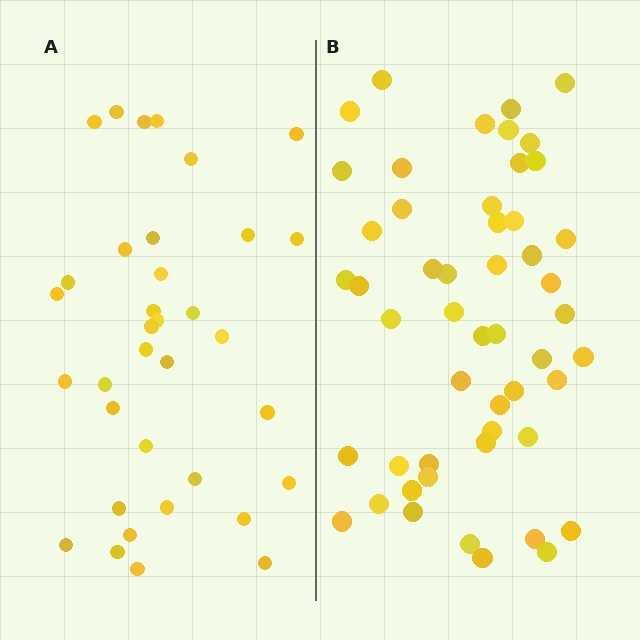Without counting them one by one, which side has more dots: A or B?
Region B (the right region) has more dots.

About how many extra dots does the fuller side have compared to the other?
Region B has approximately 15 more dots than region A.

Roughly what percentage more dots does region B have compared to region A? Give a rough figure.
About 45% more.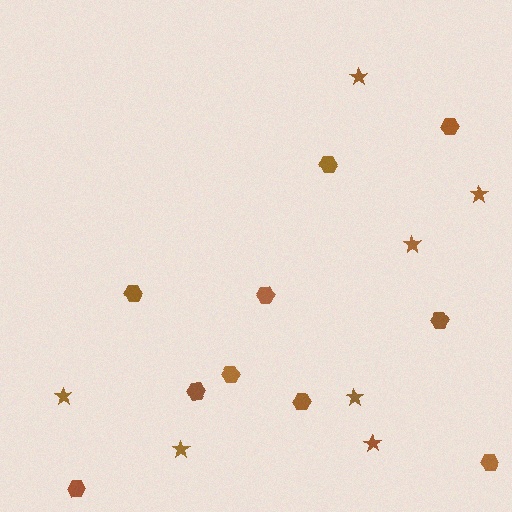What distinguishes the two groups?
There are 2 groups: one group of stars (7) and one group of hexagons (10).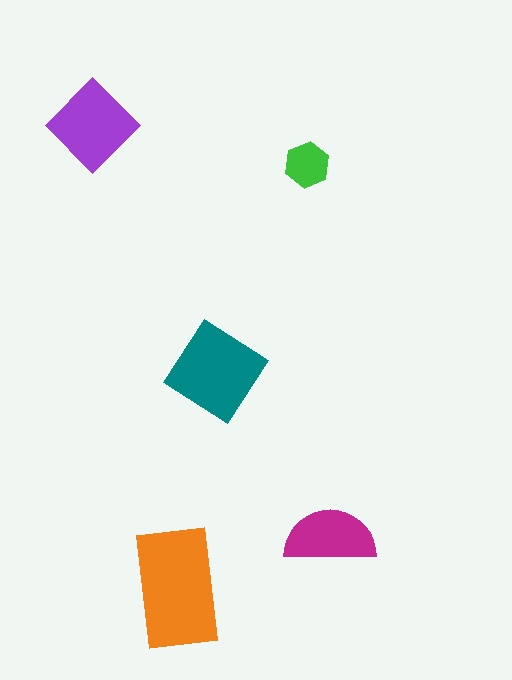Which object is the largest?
The orange rectangle.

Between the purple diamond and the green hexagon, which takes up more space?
The purple diamond.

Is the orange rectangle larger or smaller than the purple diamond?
Larger.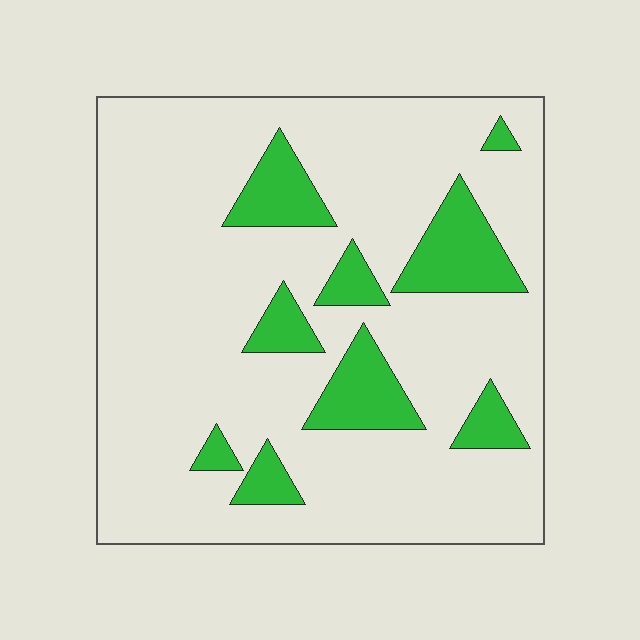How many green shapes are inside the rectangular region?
9.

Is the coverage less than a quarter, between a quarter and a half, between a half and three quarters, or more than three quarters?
Less than a quarter.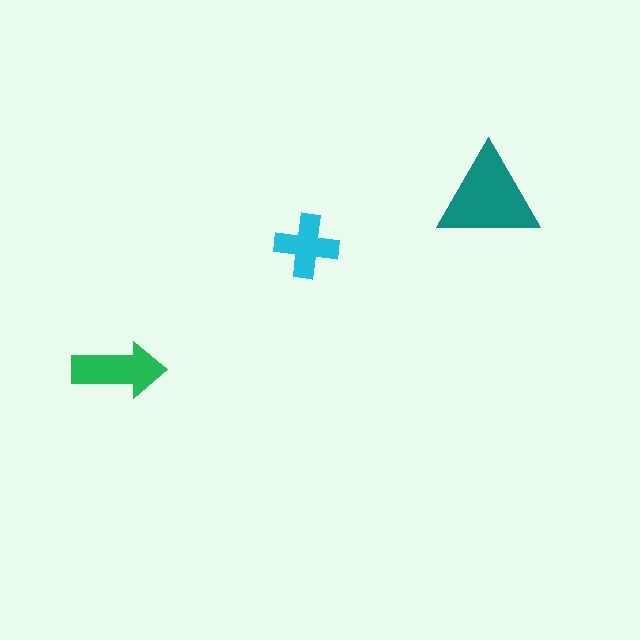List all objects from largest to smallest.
The teal triangle, the green arrow, the cyan cross.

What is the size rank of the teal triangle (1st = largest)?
1st.